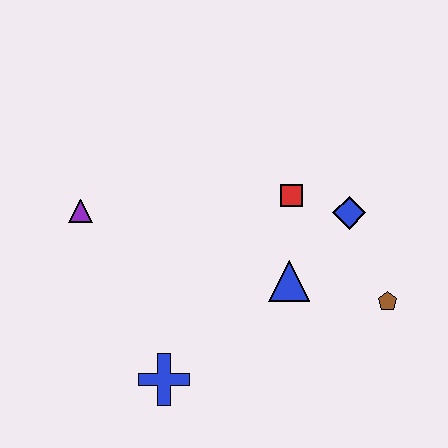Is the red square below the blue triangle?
No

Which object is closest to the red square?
The blue diamond is closest to the red square.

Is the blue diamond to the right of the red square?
Yes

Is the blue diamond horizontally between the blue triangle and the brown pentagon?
Yes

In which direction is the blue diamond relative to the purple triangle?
The blue diamond is to the right of the purple triangle.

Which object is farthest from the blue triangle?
The purple triangle is farthest from the blue triangle.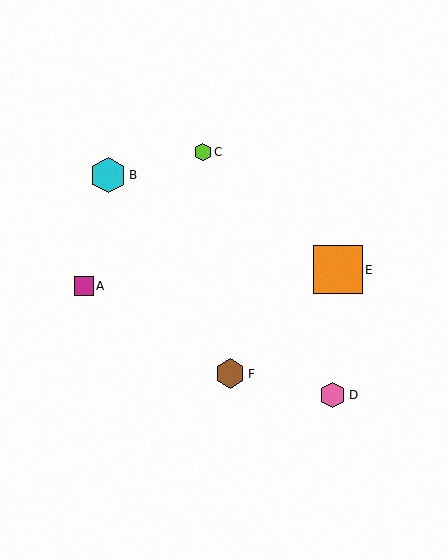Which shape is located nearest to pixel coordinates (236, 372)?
The brown hexagon (labeled F) at (230, 374) is nearest to that location.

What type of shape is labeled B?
Shape B is a cyan hexagon.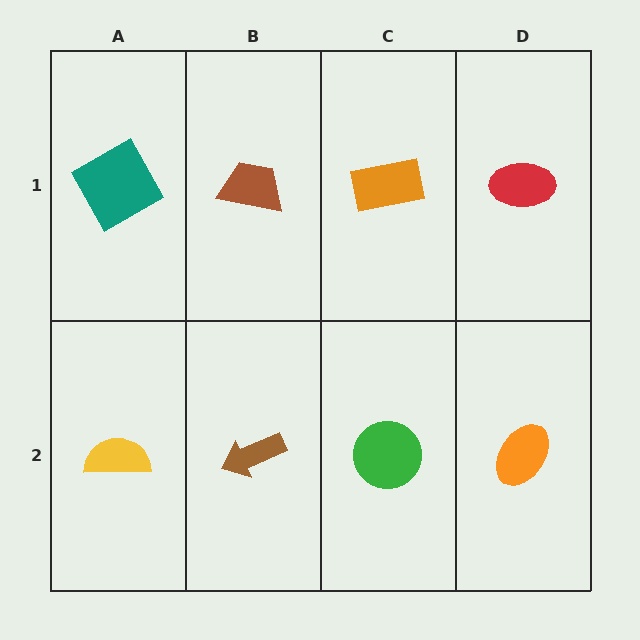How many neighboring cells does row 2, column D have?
2.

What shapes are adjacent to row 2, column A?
A teal square (row 1, column A), a brown arrow (row 2, column B).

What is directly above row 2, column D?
A red ellipse.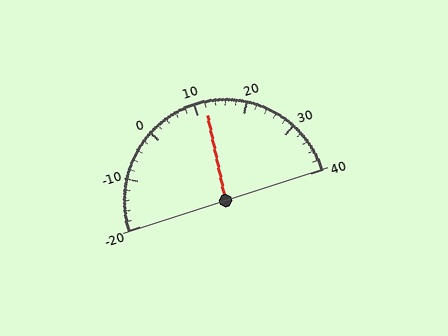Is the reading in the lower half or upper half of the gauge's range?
The reading is in the upper half of the range (-20 to 40).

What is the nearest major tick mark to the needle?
The nearest major tick mark is 10.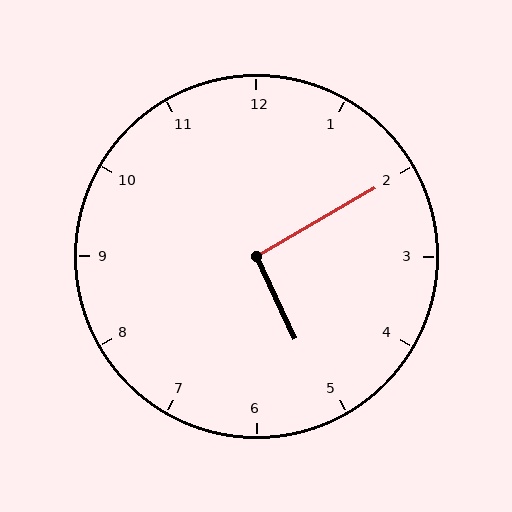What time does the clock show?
5:10.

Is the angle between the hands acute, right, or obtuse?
It is right.